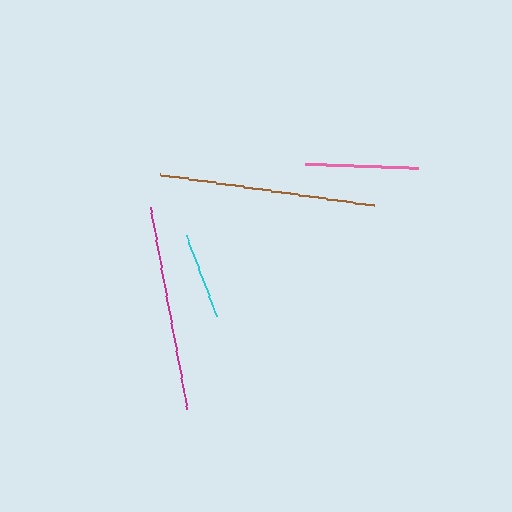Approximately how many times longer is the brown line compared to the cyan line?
The brown line is approximately 2.5 times the length of the cyan line.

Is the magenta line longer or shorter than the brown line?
The brown line is longer than the magenta line.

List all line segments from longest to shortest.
From longest to shortest: brown, magenta, pink, cyan.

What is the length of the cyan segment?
The cyan segment is approximately 86 pixels long.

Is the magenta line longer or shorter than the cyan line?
The magenta line is longer than the cyan line.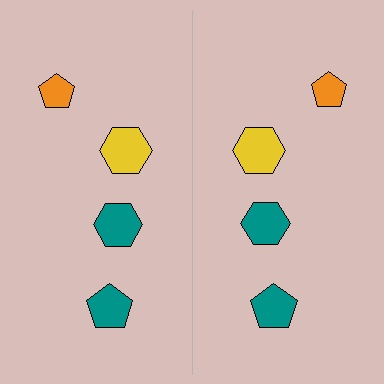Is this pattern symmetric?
Yes, this pattern has bilateral (reflection) symmetry.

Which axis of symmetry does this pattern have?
The pattern has a vertical axis of symmetry running through the center of the image.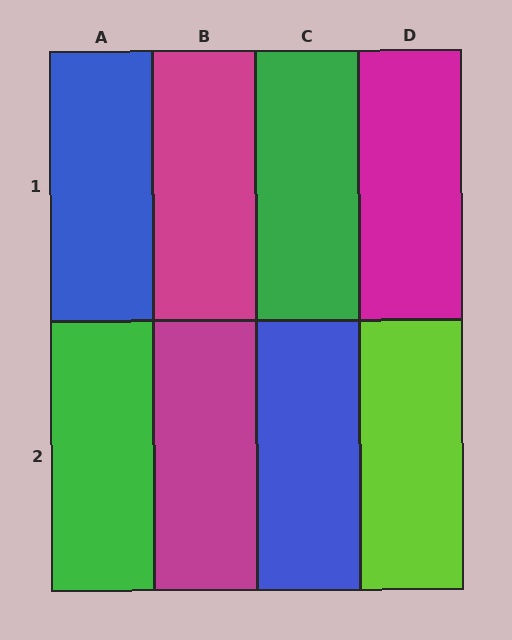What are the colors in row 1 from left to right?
Blue, magenta, green, magenta.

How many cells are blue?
2 cells are blue.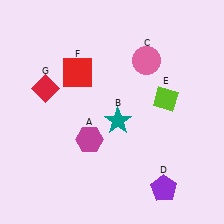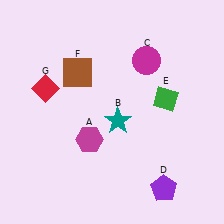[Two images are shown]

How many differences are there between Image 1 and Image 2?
There are 3 differences between the two images.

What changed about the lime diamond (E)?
In Image 1, E is lime. In Image 2, it changed to green.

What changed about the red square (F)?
In Image 1, F is red. In Image 2, it changed to brown.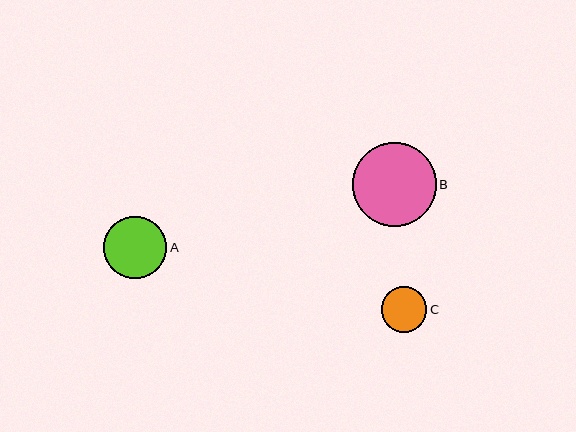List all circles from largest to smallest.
From largest to smallest: B, A, C.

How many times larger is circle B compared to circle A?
Circle B is approximately 1.3 times the size of circle A.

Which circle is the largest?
Circle B is the largest with a size of approximately 84 pixels.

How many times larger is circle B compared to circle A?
Circle B is approximately 1.3 times the size of circle A.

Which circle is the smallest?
Circle C is the smallest with a size of approximately 46 pixels.